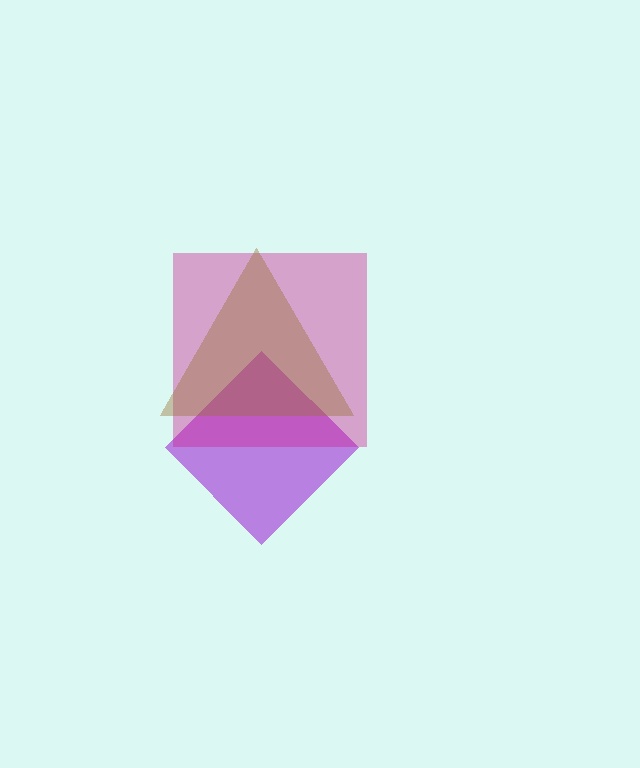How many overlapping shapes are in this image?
There are 3 overlapping shapes in the image.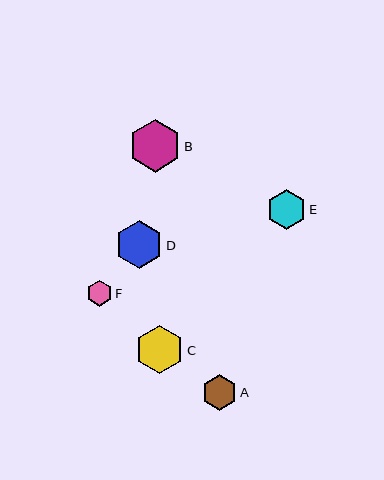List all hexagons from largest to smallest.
From largest to smallest: B, C, D, E, A, F.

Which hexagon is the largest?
Hexagon B is the largest with a size of approximately 53 pixels.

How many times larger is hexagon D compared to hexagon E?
Hexagon D is approximately 1.2 times the size of hexagon E.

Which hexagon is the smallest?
Hexagon F is the smallest with a size of approximately 26 pixels.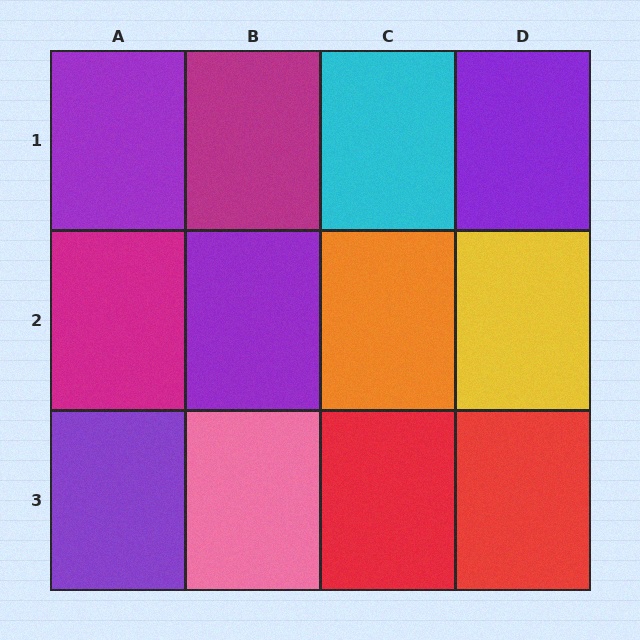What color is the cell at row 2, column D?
Yellow.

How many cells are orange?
1 cell is orange.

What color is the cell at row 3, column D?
Red.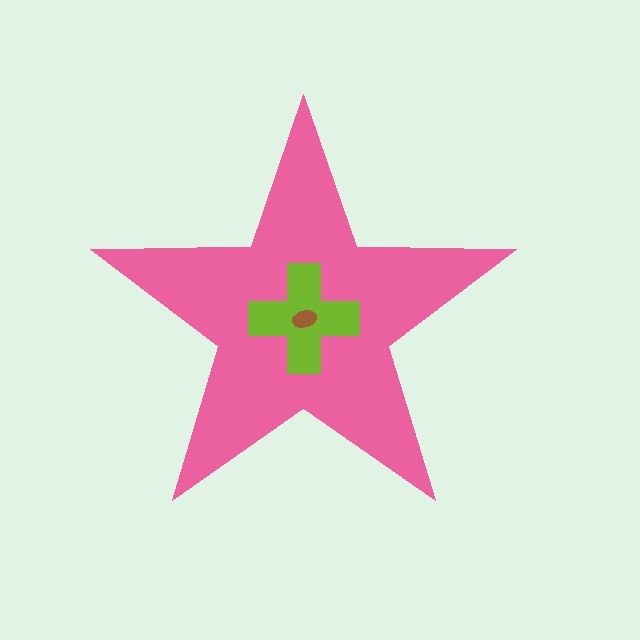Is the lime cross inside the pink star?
Yes.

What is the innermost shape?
The brown ellipse.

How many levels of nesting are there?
3.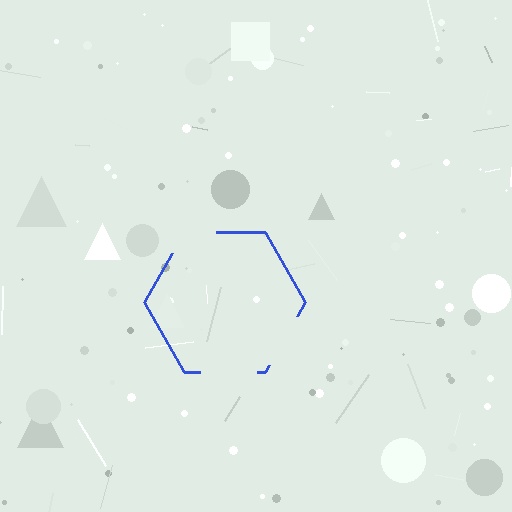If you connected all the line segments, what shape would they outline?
They would outline a hexagon.